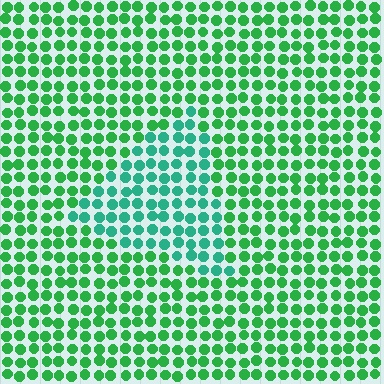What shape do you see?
I see a triangle.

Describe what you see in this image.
The image is filled with small green elements in a uniform arrangement. A triangle-shaped region is visible where the elements are tinted to a slightly different hue, forming a subtle color boundary.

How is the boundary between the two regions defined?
The boundary is defined purely by a slight shift in hue (about 31 degrees). Spacing, size, and orientation are identical on both sides.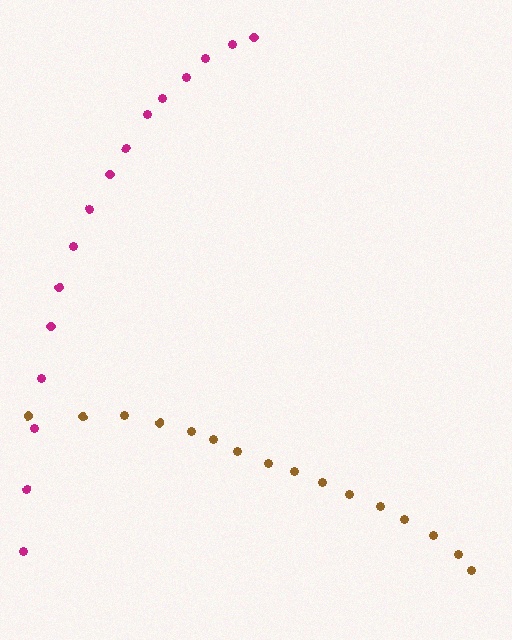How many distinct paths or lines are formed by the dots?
There are 2 distinct paths.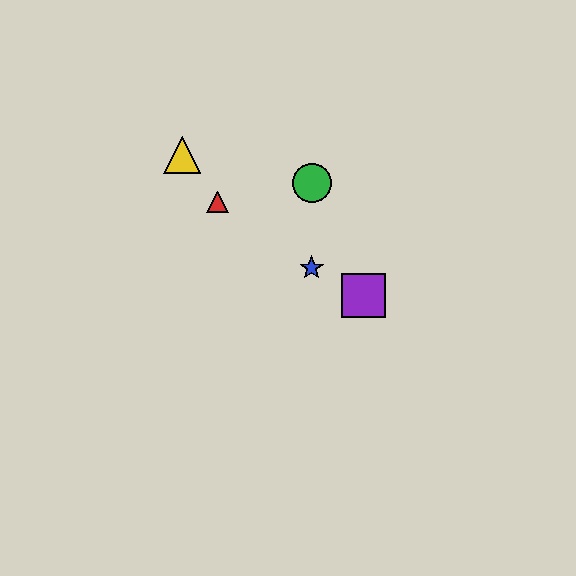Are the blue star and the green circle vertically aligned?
Yes, both are at x≈312.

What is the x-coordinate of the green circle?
The green circle is at x≈312.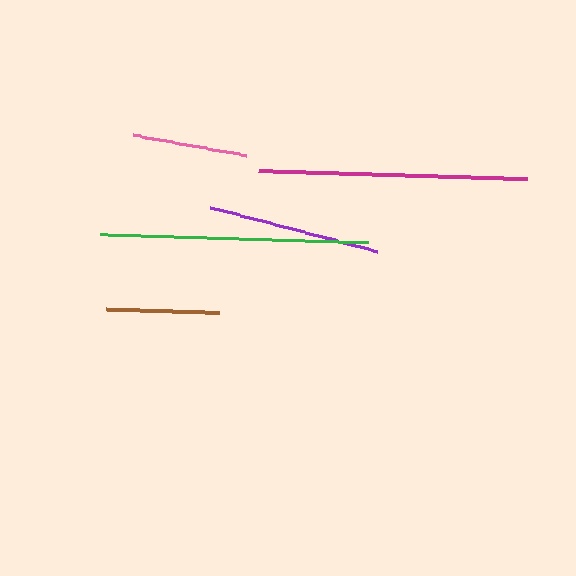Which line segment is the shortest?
The brown line is the shortest at approximately 112 pixels.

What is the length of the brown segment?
The brown segment is approximately 112 pixels long.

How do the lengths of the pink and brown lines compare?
The pink and brown lines are approximately the same length.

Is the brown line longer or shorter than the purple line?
The purple line is longer than the brown line.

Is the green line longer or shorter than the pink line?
The green line is longer than the pink line.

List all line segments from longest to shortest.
From longest to shortest: magenta, green, purple, pink, brown.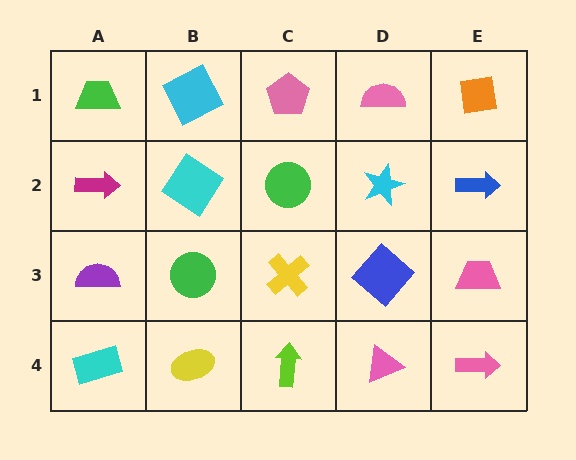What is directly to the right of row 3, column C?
A blue diamond.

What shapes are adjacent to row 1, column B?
A cyan diamond (row 2, column B), a green trapezoid (row 1, column A), a pink pentagon (row 1, column C).